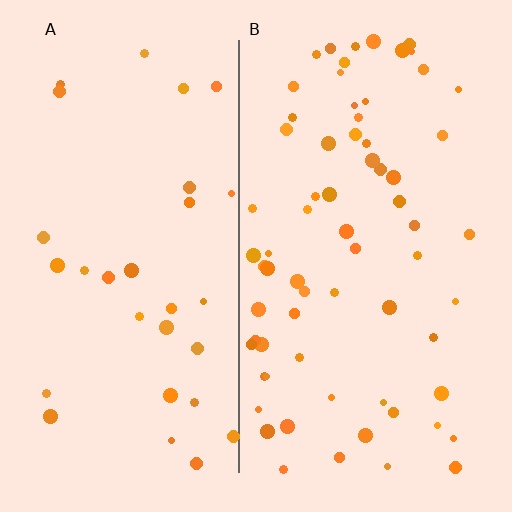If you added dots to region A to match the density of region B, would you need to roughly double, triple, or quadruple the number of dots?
Approximately double.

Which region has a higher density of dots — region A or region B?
B (the right).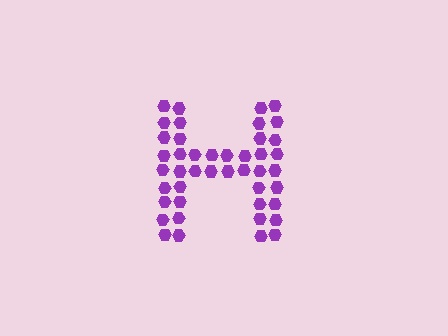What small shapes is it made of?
It is made of small hexagons.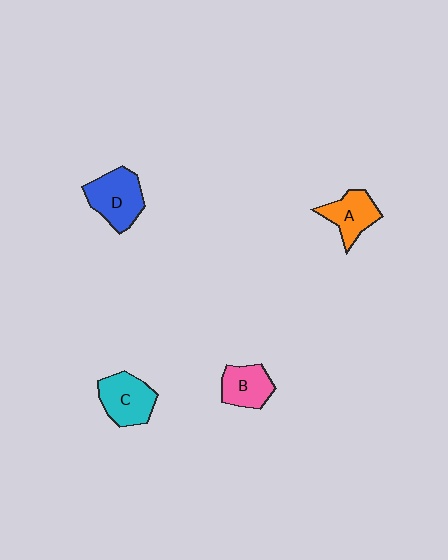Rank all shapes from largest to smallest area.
From largest to smallest: D (blue), C (cyan), A (orange), B (pink).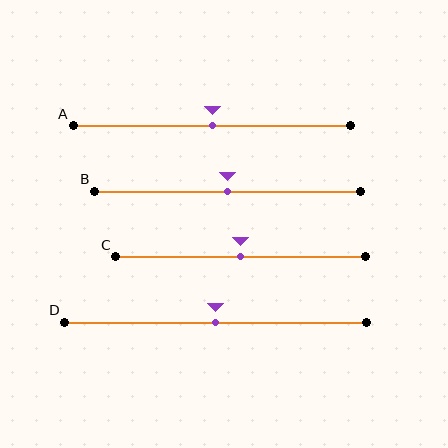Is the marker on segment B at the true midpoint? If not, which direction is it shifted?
Yes, the marker on segment B is at the true midpoint.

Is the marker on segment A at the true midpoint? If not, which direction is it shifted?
Yes, the marker on segment A is at the true midpoint.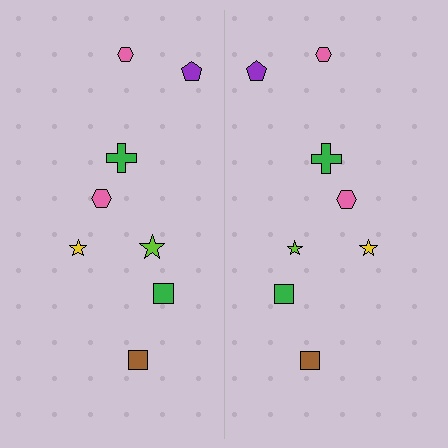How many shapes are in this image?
There are 16 shapes in this image.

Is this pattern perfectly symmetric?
No, the pattern is not perfectly symmetric. The lime star on the right side has a different size than its mirror counterpart.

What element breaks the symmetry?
The lime star on the right side has a different size than its mirror counterpart.